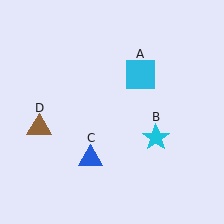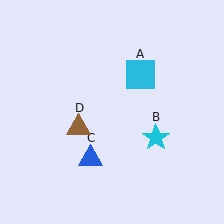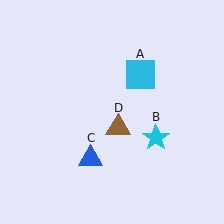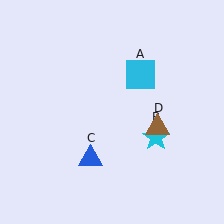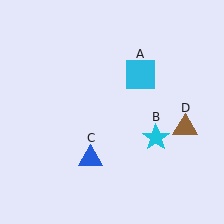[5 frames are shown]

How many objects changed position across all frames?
1 object changed position: brown triangle (object D).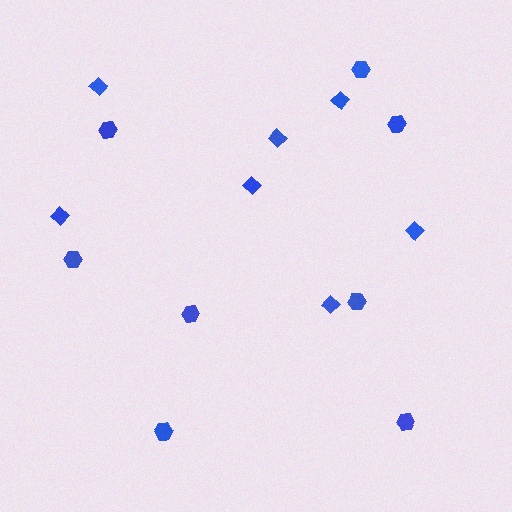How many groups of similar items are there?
There are 2 groups: one group of diamonds (7) and one group of hexagons (8).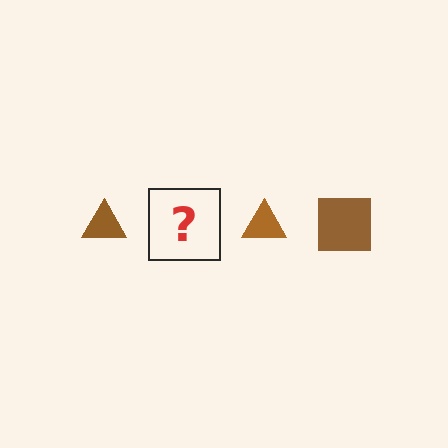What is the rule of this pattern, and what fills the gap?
The rule is that the pattern cycles through triangle, square shapes in brown. The gap should be filled with a brown square.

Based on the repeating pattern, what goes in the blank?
The blank should be a brown square.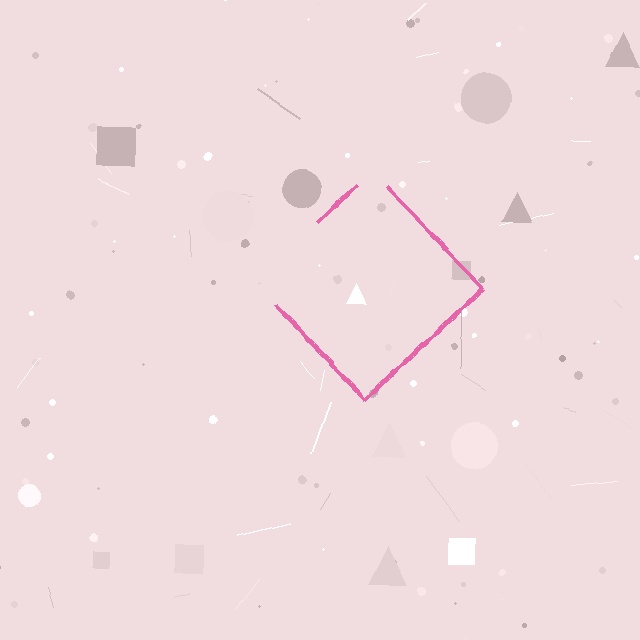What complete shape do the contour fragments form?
The contour fragments form a diamond.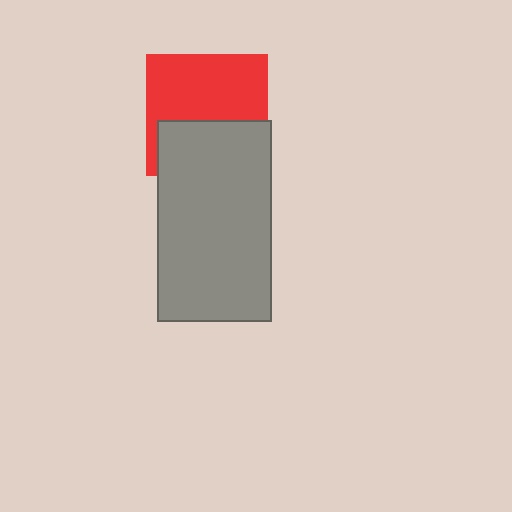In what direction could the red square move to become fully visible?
The red square could move up. That would shift it out from behind the gray rectangle entirely.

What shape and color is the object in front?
The object in front is a gray rectangle.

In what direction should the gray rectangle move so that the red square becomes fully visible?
The gray rectangle should move down. That is the shortest direction to clear the overlap and leave the red square fully visible.